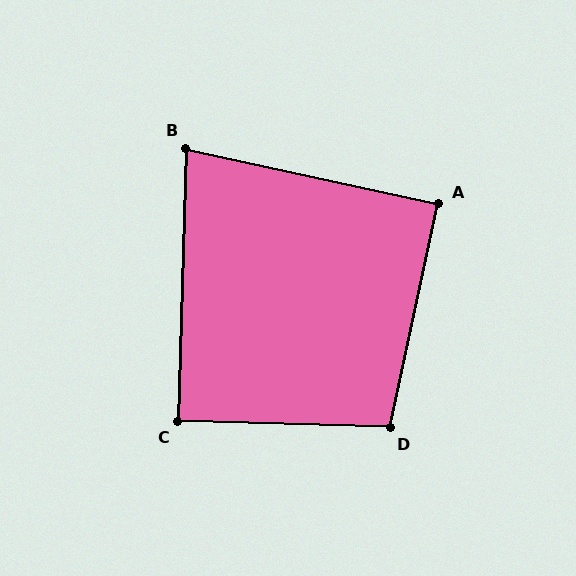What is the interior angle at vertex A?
Approximately 90 degrees (approximately right).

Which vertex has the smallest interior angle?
B, at approximately 79 degrees.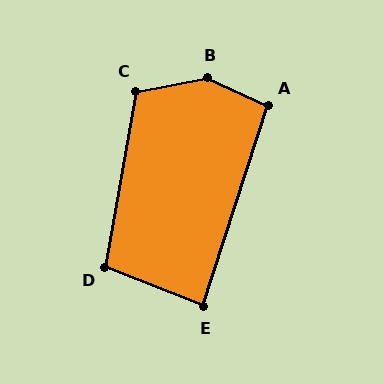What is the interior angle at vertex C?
Approximately 111 degrees (obtuse).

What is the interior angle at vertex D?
Approximately 102 degrees (obtuse).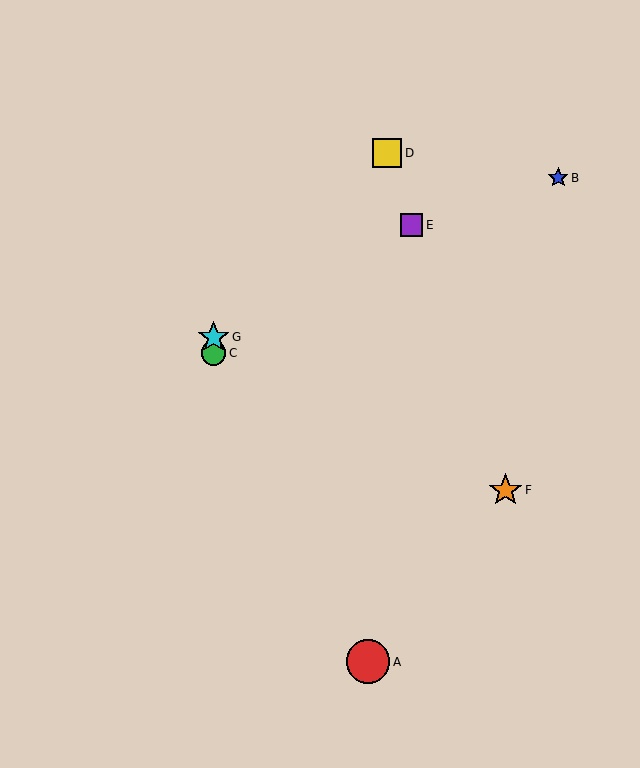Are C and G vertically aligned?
Yes, both are at x≈214.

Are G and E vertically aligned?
No, G is at x≈214 and E is at x≈411.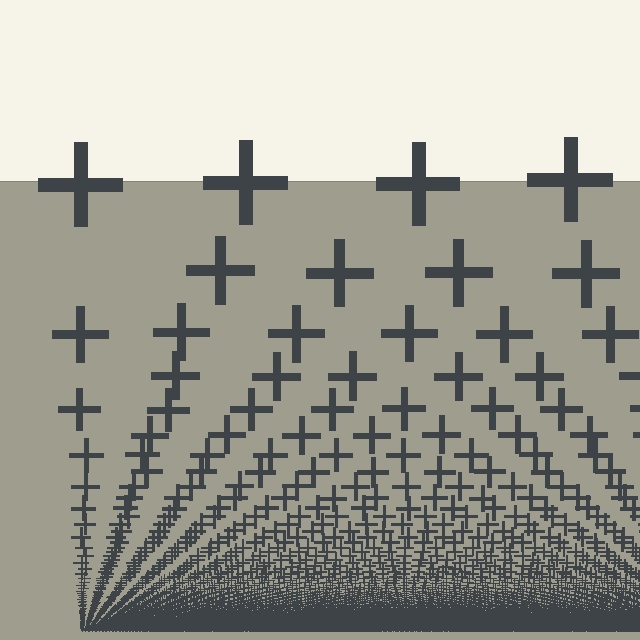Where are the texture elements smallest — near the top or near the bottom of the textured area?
Near the bottom.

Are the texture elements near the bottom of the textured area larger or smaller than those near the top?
Smaller. The gradient is inverted — elements near the bottom are smaller and denser.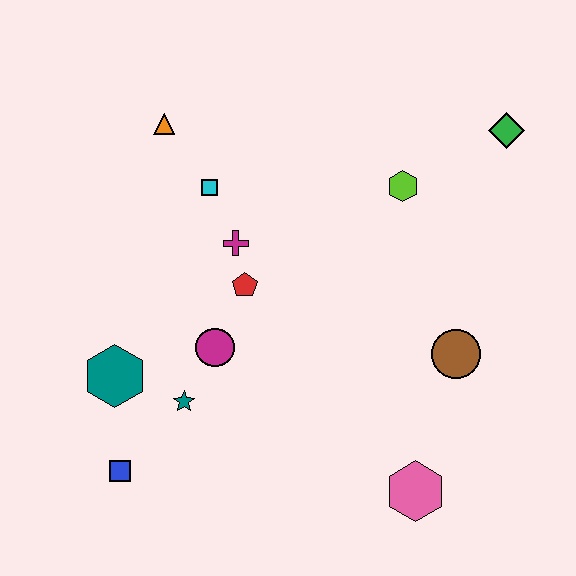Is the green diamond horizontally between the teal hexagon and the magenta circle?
No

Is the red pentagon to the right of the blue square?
Yes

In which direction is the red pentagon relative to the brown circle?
The red pentagon is to the left of the brown circle.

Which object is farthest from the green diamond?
The blue square is farthest from the green diamond.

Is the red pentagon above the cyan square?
No